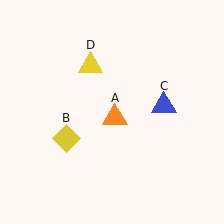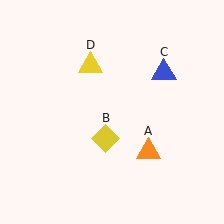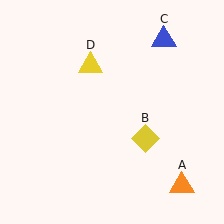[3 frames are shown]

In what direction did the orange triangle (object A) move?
The orange triangle (object A) moved down and to the right.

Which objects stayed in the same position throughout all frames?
Yellow triangle (object D) remained stationary.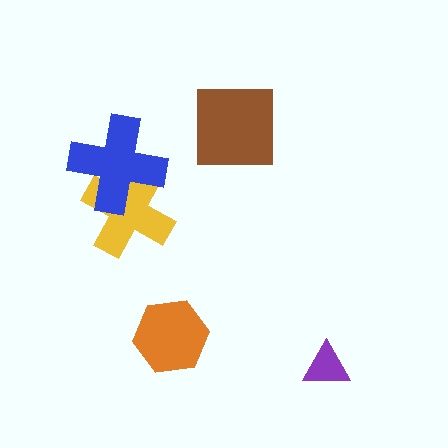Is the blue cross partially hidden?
No, no other shape covers it.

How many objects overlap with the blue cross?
1 object overlaps with the blue cross.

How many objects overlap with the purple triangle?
0 objects overlap with the purple triangle.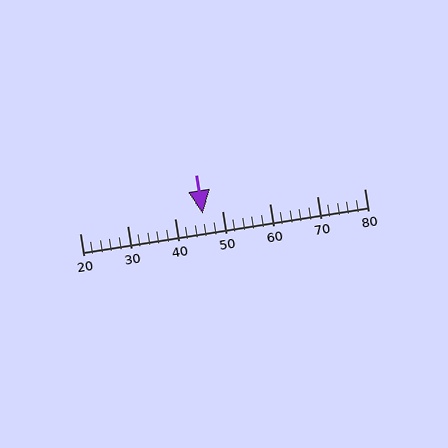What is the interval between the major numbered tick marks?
The major tick marks are spaced 10 units apart.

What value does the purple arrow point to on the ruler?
The purple arrow points to approximately 46.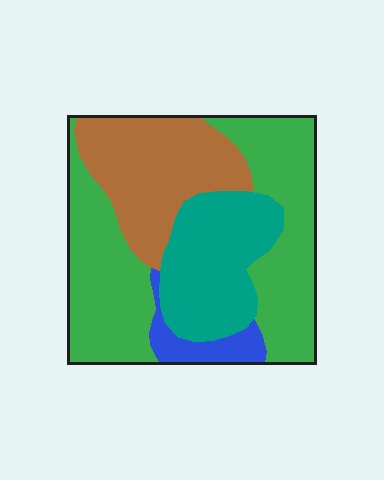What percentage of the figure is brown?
Brown covers 25% of the figure.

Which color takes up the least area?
Blue, at roughly 5%.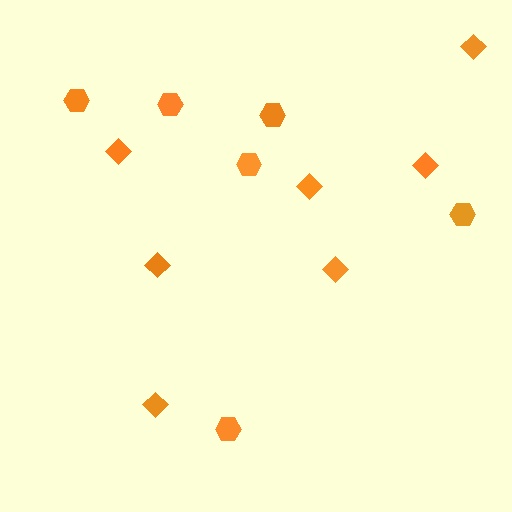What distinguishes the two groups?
There are 2 groups: one group of diamonds (7) and one group of hexagons (6).